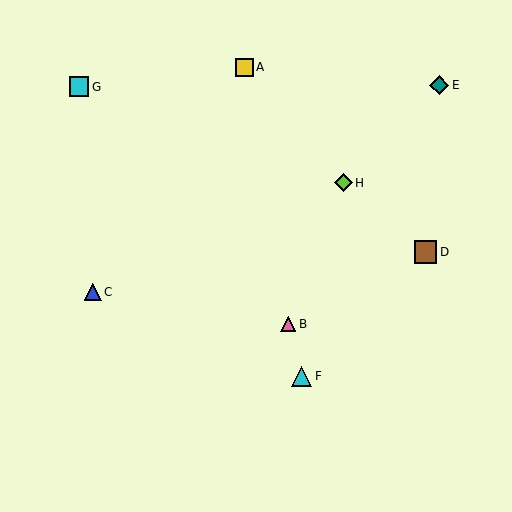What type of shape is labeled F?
Shape F is a cyan triangle.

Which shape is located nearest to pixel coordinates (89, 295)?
The blue triangle (labeled C) at (93, 292) is nearest to that location.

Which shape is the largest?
The brown square (labeled D) is the largest.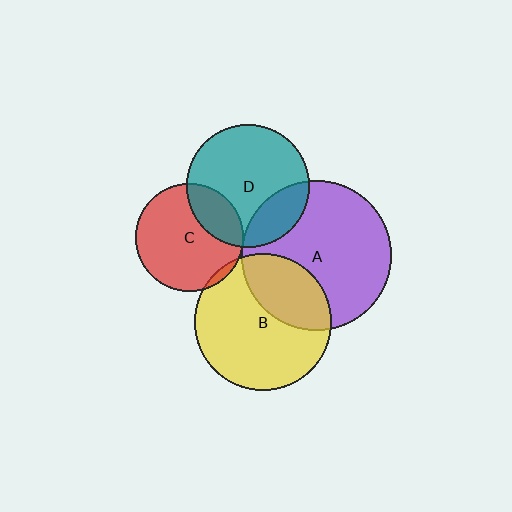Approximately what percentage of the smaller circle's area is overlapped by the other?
Approximately 25%.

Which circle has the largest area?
Circle A (purple).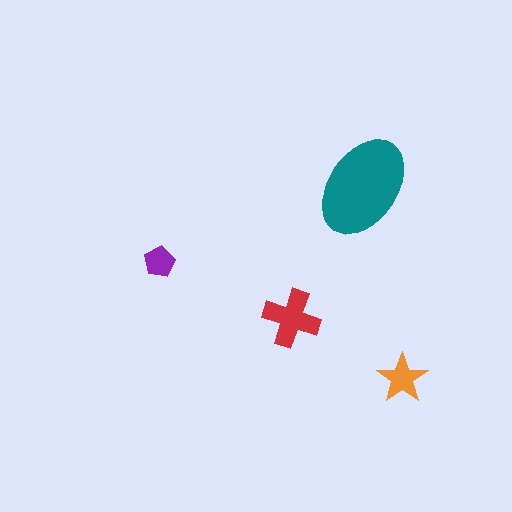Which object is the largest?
The teal ellipse.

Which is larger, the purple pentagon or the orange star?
The orange star.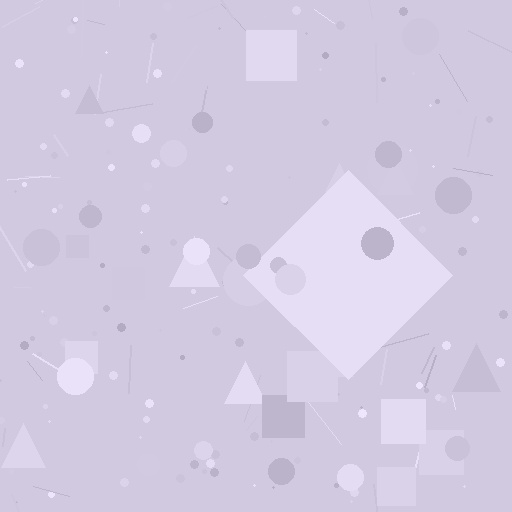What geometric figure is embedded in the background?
A diamond is embedded in the background.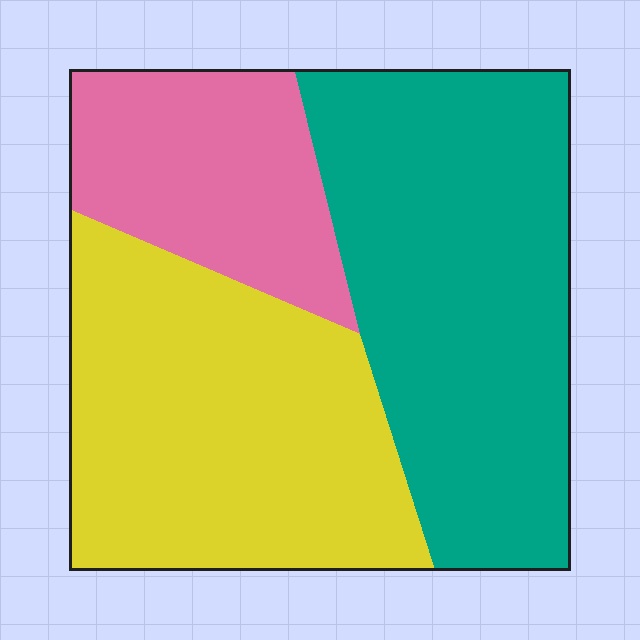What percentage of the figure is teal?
Teal takes up between a third and a half of the figure.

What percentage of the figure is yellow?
Yellow covers 38% of the figure.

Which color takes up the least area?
Pink, at roughly 20%.